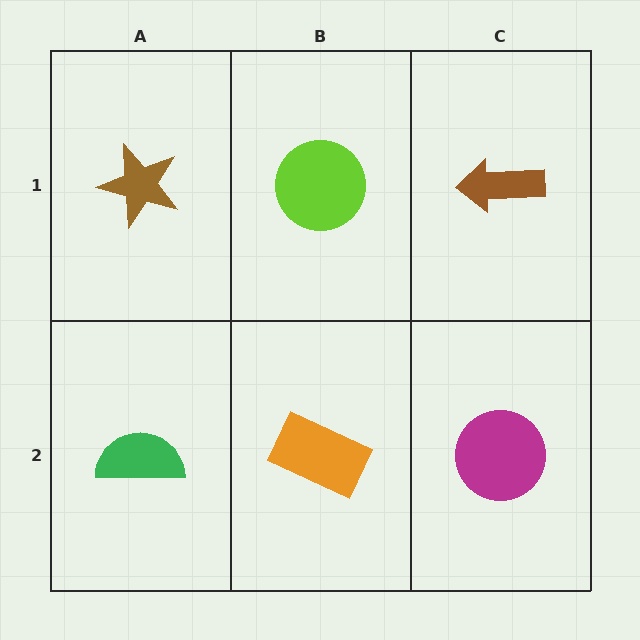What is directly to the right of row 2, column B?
A magenta circle.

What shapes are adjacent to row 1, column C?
A magenta circle (row 2, column C), a lime circle (row 1, column B).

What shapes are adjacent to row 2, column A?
A brown star (row 1, column A), an orange rectangle (row 2, column B).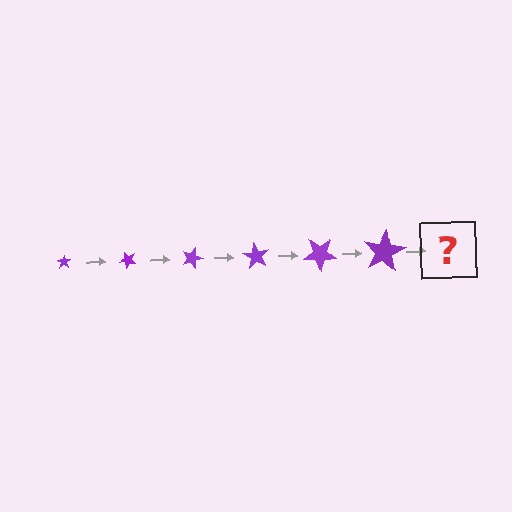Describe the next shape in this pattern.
It should be a star, larger than the previous one and rotated 270 degrees from the start.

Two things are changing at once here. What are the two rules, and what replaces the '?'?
The two rules are that the star grows larger each step and it rotates 45 degrees each step. The '?' should be a star, larger than the previous one and rotated 270 degrees from the start.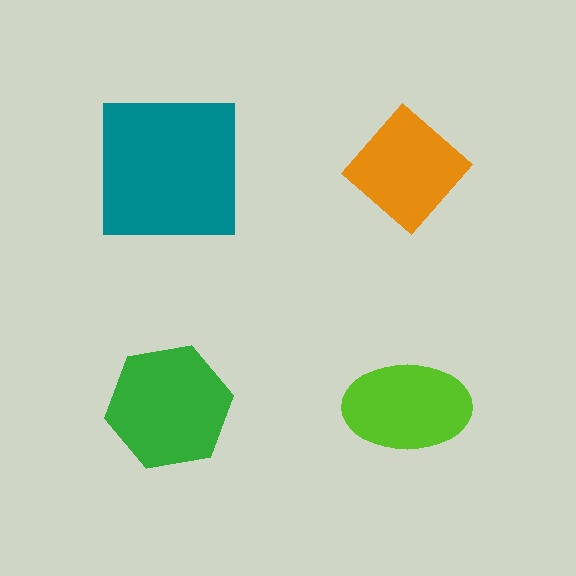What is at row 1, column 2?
An orange diamond.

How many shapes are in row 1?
2 shapes.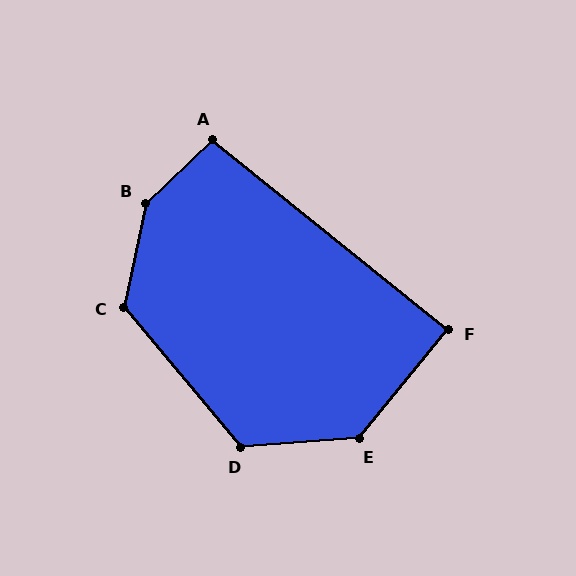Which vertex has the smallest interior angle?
F, at approximately 89 degrees.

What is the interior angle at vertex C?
Approximately 128 degrees (obtuse).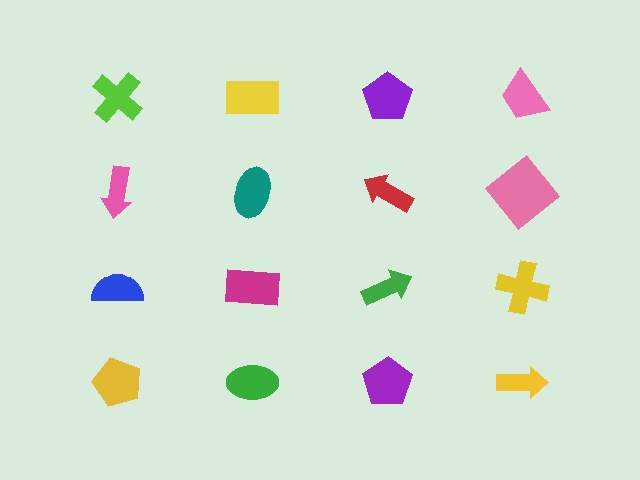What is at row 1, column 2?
A yellow rectangle.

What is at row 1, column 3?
A purple pentagon.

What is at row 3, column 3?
A green arrow.